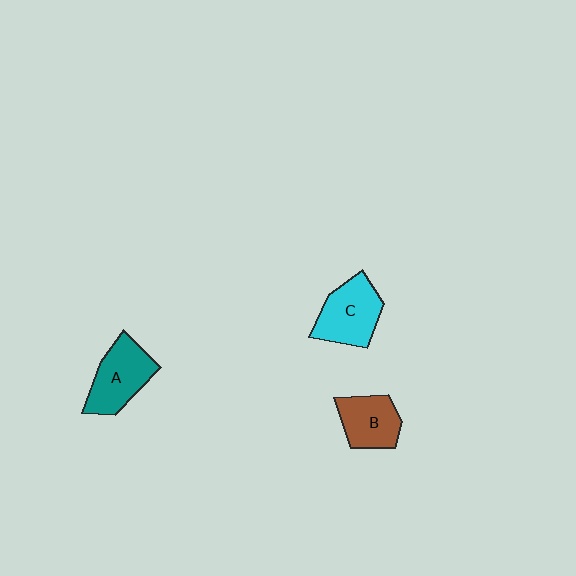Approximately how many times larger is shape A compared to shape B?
Approximately 1.3 times.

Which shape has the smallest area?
Shape B (brown).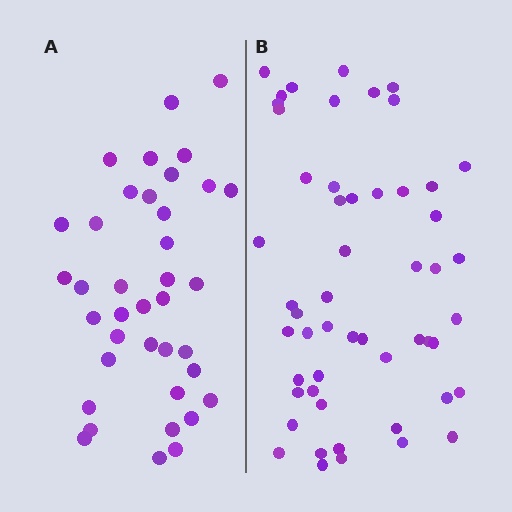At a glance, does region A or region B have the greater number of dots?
Region B (the right region) has more dots.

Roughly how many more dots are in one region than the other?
Region B has approximately 15 more dots than region A.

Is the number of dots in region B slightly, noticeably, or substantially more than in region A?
Region B has noticeably more, but not dramatically so. The ratio is roughly 1.4 to 1.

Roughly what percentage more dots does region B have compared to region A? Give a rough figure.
About 40% more.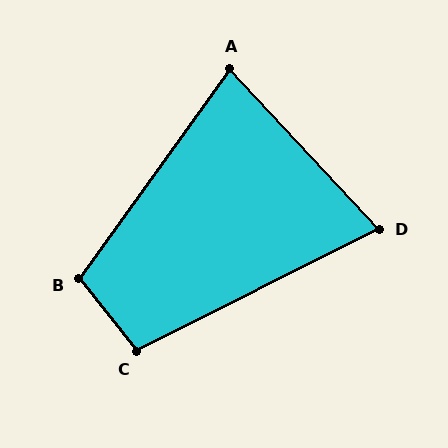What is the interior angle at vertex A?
Approximately 79 degrees (acute).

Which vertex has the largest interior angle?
B, at approximately 106 degrees.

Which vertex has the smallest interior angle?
D, at approximately 74 degrees.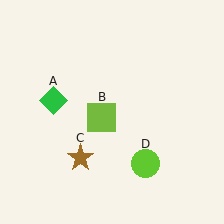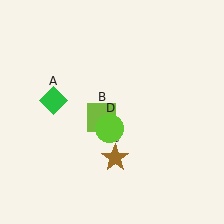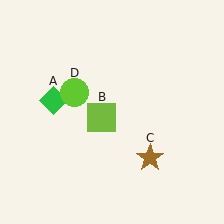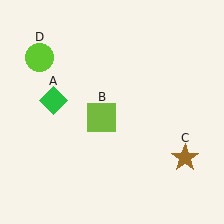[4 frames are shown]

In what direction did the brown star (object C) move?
The brown star (object C) moved right.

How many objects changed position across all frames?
2 objects changed position: brown star (object C), lime circle (object D).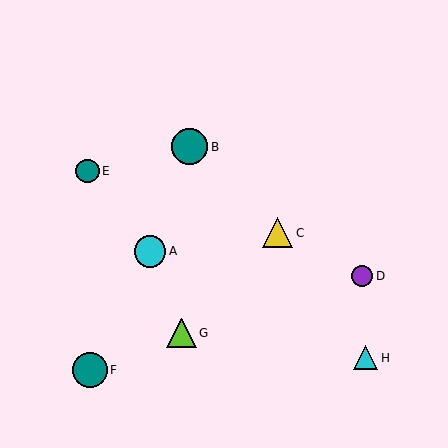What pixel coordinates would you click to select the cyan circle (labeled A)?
Click at (150, 251) to select the cyan circle A.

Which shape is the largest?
The teal circle (labeled B) is the largest.